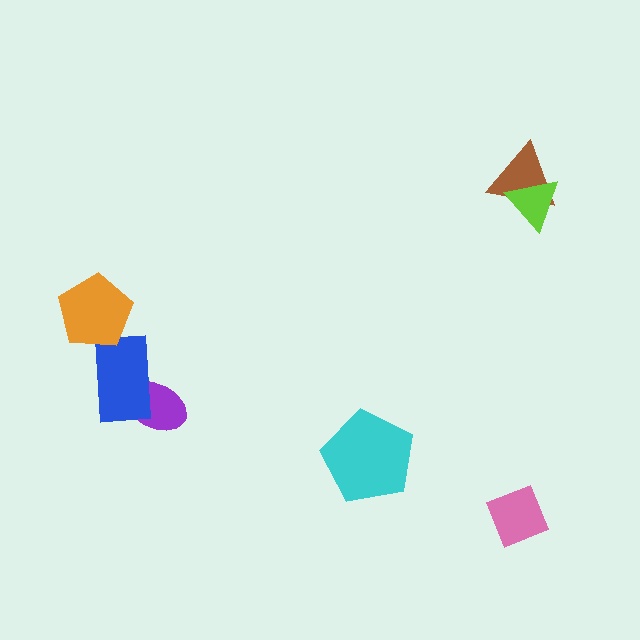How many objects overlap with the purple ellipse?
1 object overlaps with the purple ellipse.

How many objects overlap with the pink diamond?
0 objects overlap with the pink diamond.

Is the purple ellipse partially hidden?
Yes, it is partially covered by another shape.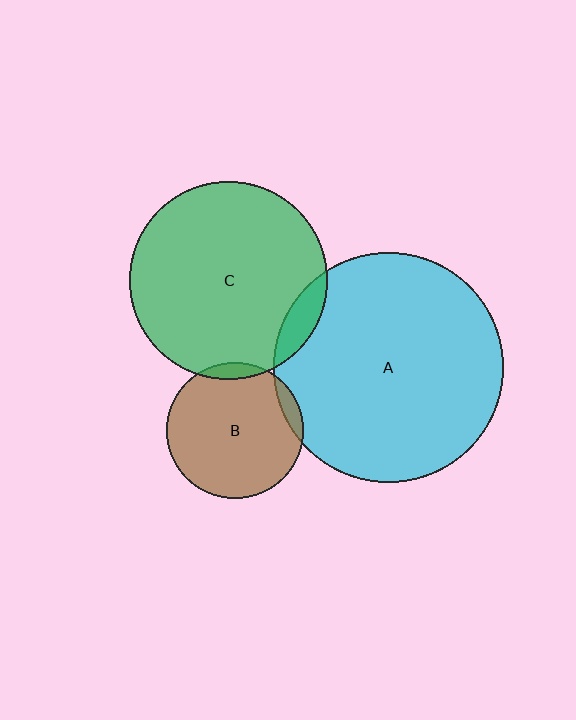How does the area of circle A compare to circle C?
Approximately 1.3 times.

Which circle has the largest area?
Circle A (cyan).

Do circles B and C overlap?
Yes.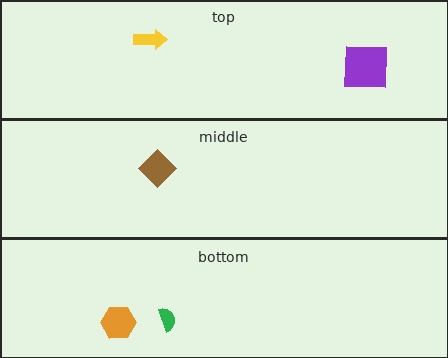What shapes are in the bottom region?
The orange hexagon, the green semicircle.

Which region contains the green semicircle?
The bottom region.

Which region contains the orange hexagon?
The bottom region.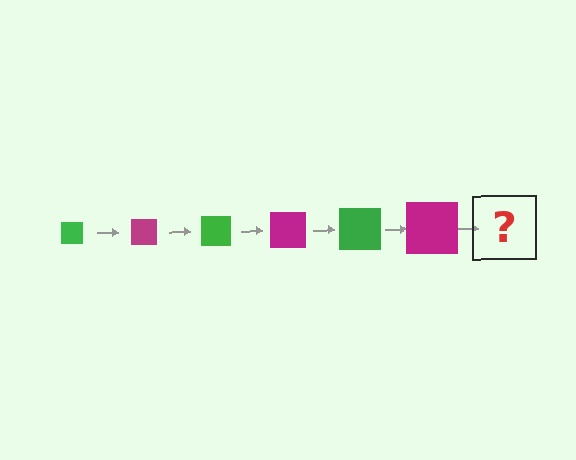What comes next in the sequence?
The next element should be a green square, larger than the previous one.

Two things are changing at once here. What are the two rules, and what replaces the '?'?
The two rules are that the square grows larger each step and the color cycles through green and magenta. The '?' should be a green square, larger than the previous one.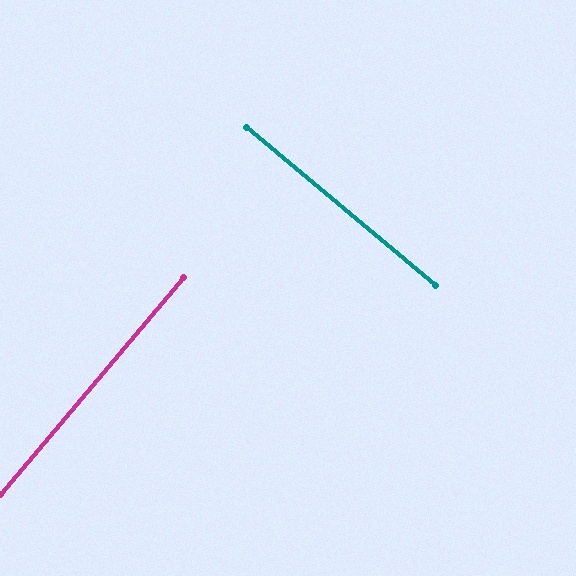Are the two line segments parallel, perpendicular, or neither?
Perpendicular — they meet at approximately 90°.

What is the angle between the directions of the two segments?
Approximately 90 degrees.